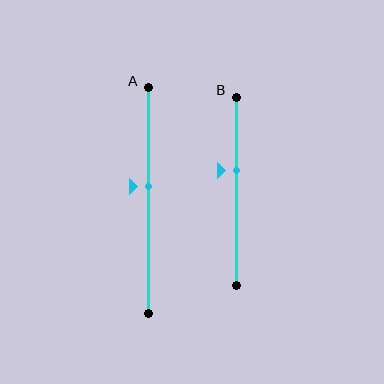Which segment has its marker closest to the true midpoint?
Segment A has its marker closest to the true midpoint.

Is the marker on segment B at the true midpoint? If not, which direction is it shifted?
No, the marker on segment B is shifted upward by about 11% of the segment length.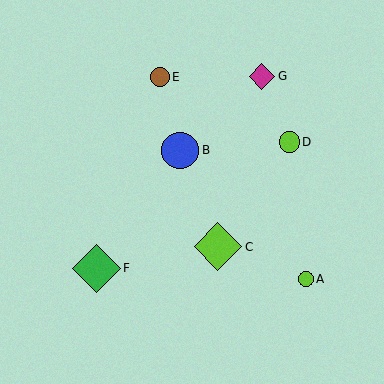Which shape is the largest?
The green diamond (labeled F) is the largest.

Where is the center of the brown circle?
The center of the brown circle is at (160, 77).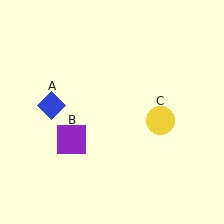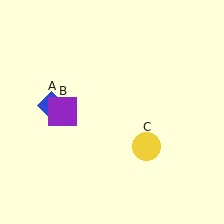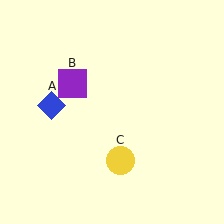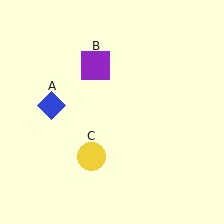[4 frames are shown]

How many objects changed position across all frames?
2 objects changed position: purple square (object B), yellow circle (object C).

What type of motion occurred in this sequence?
The purple square (object B), yellow circle (object C) rotated clockwise around the center of the scene.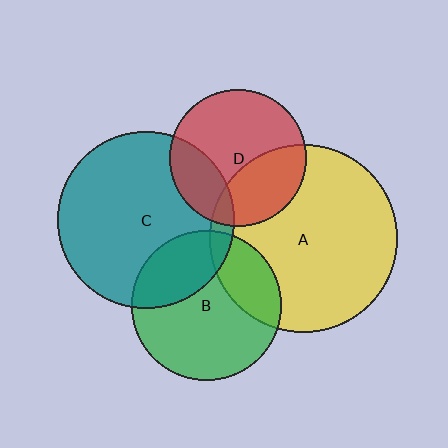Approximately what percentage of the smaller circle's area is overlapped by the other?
Approximately 5%.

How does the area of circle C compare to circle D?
Approximately 1.7 times.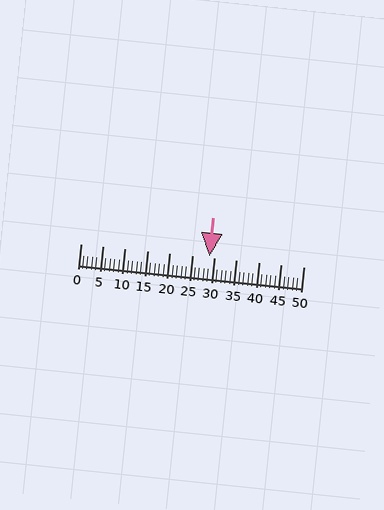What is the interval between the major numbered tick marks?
The major tick marks are spaced 5 units apart.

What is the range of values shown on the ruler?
The ruler shows values from 0 to 50.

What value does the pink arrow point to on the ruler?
The pink arrow points to approximately 29.